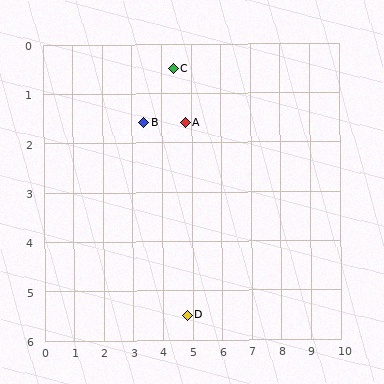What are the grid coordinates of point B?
Point B is at approximately (3.4, 1.6).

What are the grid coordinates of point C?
Point C is at approximately (4.4, 0.5).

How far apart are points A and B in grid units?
Points A and B are about 1.4 grid units apart.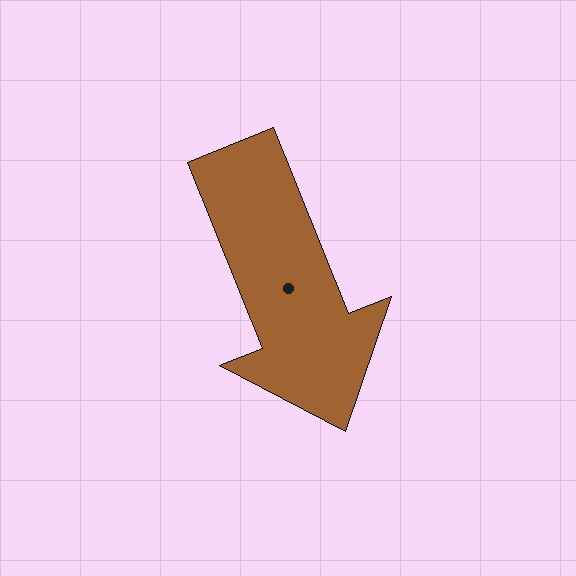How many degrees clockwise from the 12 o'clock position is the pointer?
Approximately 158 degrees.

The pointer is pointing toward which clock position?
Roughly 5 o'clock.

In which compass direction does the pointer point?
South.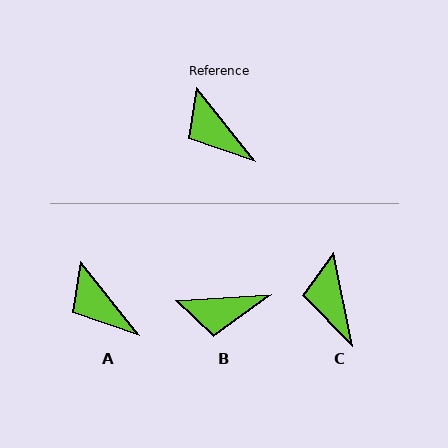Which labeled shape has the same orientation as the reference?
A.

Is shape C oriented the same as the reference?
No, it is off by about 27 degrees.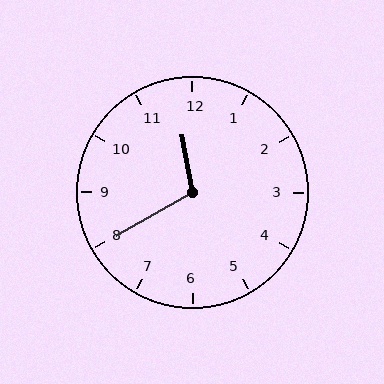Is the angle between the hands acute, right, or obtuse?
It is obtuse.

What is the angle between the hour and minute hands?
Approximately 110 degrees.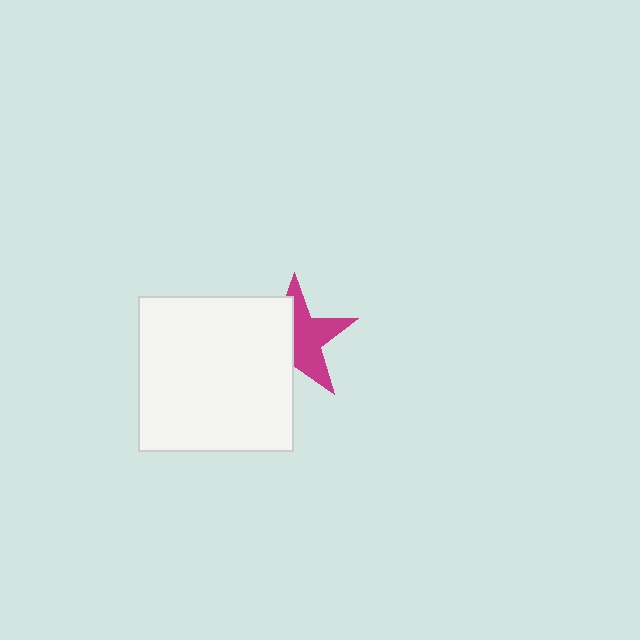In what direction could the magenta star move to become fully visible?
The magenta star could move right. That would shift it out from behind the white square entirely.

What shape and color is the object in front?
The object in front is a white square.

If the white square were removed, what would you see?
You would see the complete magenta star.